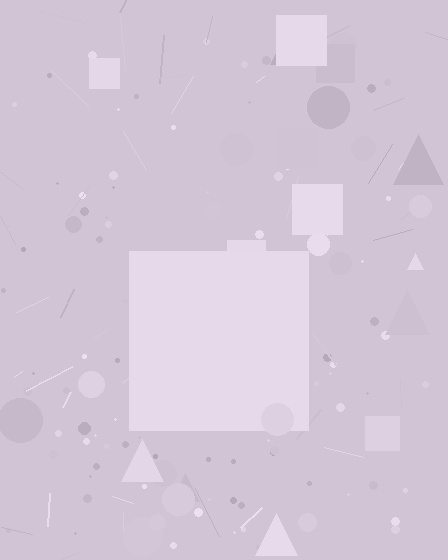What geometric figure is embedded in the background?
A square is embedded in the background.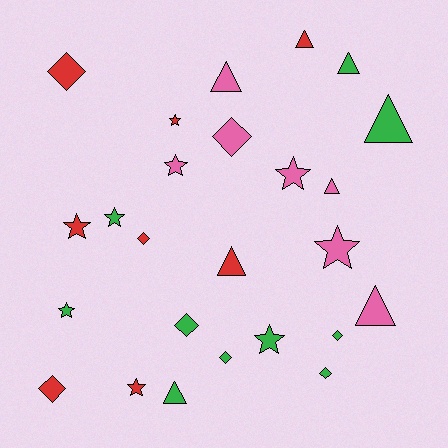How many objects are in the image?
There are 25 objects.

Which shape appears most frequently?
Star, with 9 objects.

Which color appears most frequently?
Green, with 10 objects.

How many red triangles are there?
There are 2 red triangles.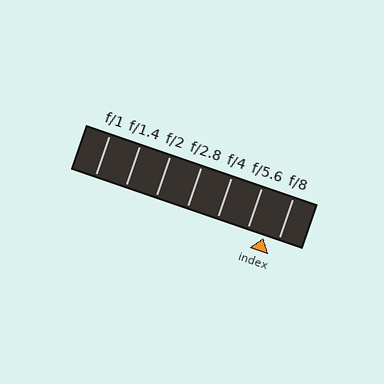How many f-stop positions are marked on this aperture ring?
There are 7 f-stop positions marked.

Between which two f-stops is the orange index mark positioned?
The index mark is between f/5.6 and f/8.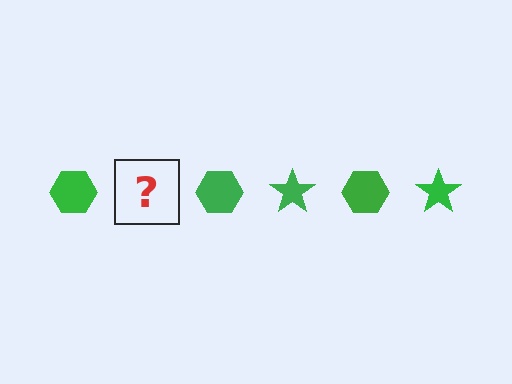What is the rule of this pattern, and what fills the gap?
The rule is that the pattern cycles through hexagon, star shapes in green. The gap should be filled with a green star.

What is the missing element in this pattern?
The missing element is a green star.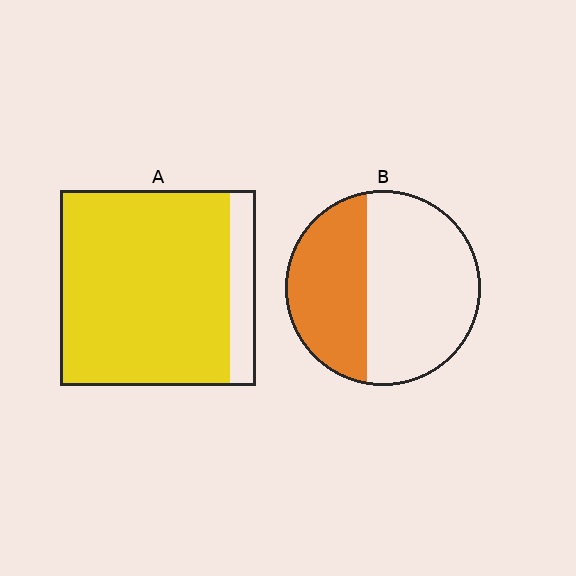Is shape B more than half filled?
No.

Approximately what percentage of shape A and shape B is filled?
A is approximately 85% and B is approximately 40%.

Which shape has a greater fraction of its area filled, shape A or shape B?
Shape A.